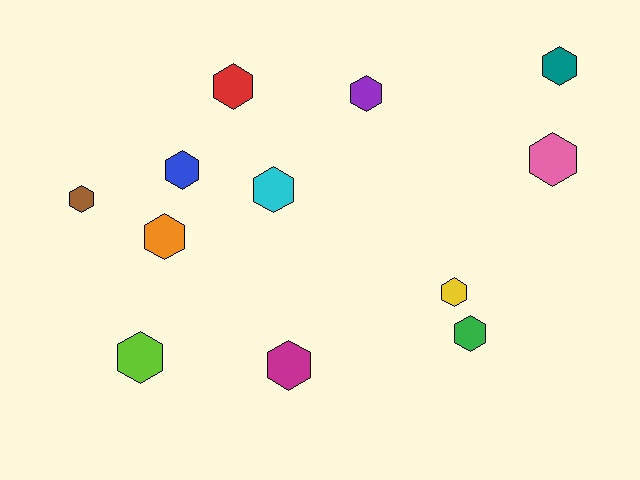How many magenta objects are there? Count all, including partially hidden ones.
There is 1 magenta object.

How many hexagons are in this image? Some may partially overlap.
There are 12 hexagons.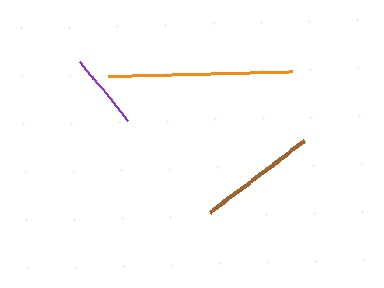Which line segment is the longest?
The orange line is the longest at approximately 184 pixels.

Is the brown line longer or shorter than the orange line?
The orange line is longer than the brown line.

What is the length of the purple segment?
The purple segment is approximately 76 pixels long.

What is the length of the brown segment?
The brown segment is approximately 119 pixels long.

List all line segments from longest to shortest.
From longest to shortest: orange, brown, purple.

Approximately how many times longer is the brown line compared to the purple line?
The brown line is approximately 1.6 times the length of the purple line.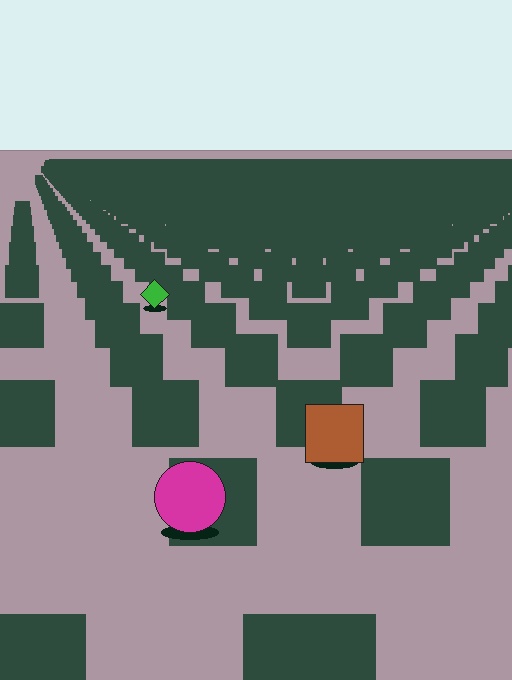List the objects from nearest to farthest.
From nearest to farthest: the magenta circle, the brown square, the green diamond.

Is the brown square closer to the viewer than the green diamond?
Yes. The brown square is closer — you can tell from the texture gradient: the ground texture is coarser near it.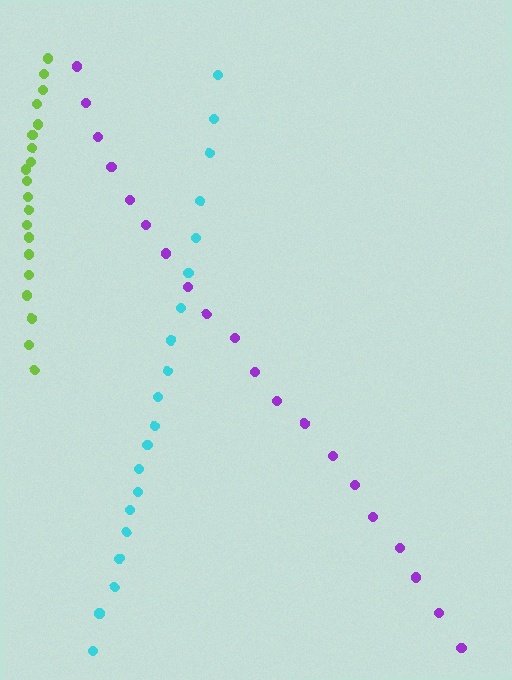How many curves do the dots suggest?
There are 3 distinct paths.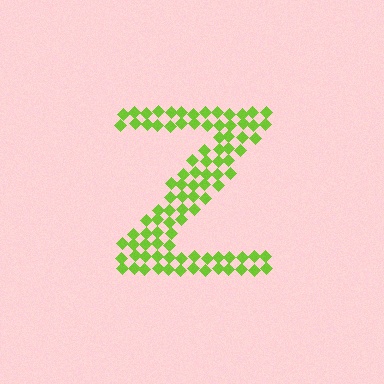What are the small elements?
The small elements are diamonds.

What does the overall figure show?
The overall figure shows the letter Z.